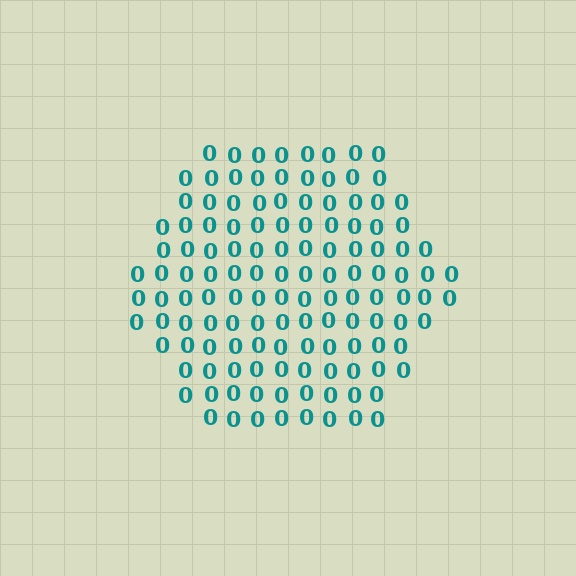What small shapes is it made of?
It is made of small digit 0's.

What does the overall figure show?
The overall figure shows a hexagon.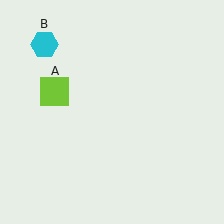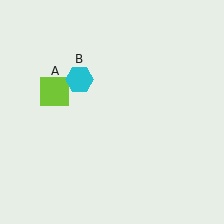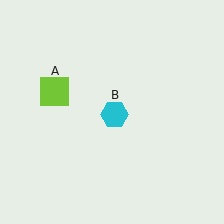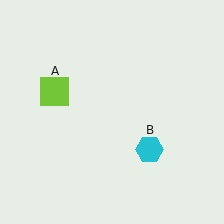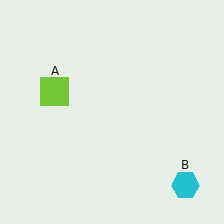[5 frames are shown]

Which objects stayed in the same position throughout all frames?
Lime square (object A) remained stationary.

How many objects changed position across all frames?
1 object changed position: cyan hexagon (object B).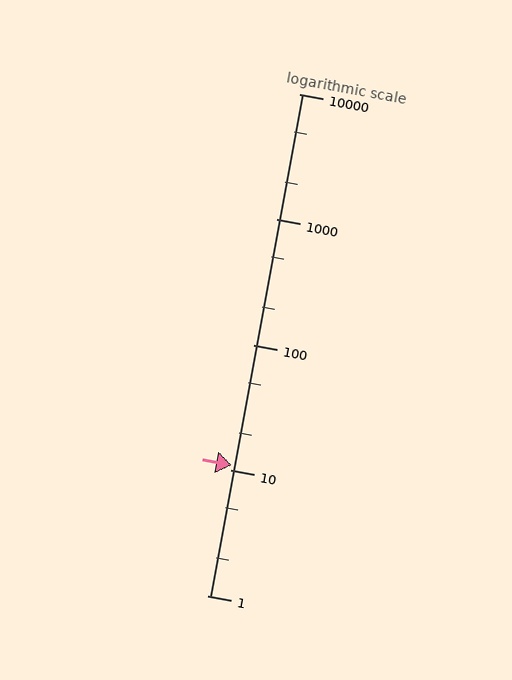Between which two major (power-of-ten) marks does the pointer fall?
The pointer is between 10 and 100.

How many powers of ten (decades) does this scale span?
The scale spans 4 decades, from 1 to 10000.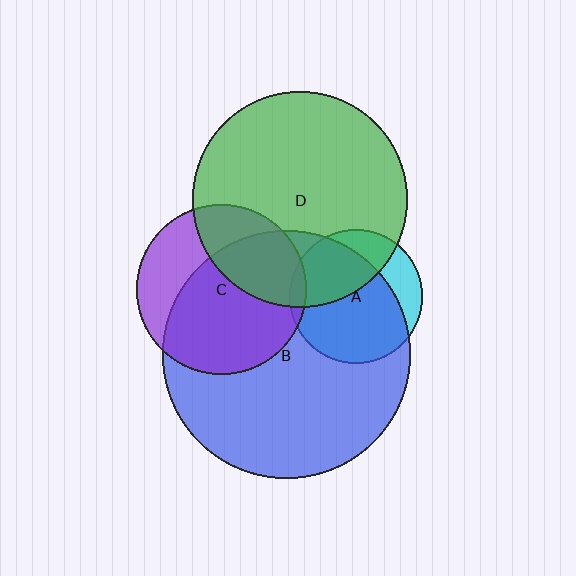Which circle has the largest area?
Circle B (blue).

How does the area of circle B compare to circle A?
Approximately 3.5 times.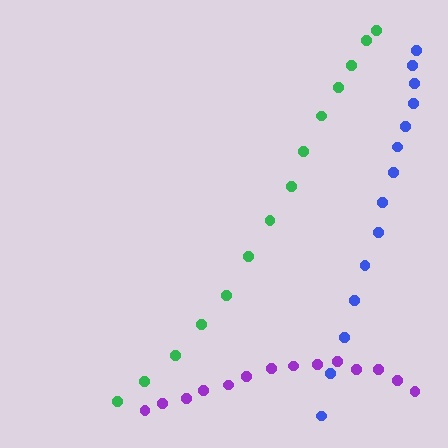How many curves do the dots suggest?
There are 3 distinct paths.